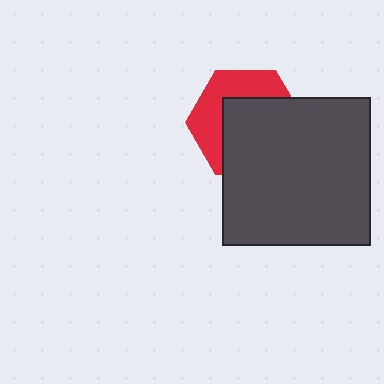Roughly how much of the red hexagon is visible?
A small part of it is visible (roughly 41%).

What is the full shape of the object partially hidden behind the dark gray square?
The partially hidden object is a red hexagon.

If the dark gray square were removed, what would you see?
You would see the complete red hexagon.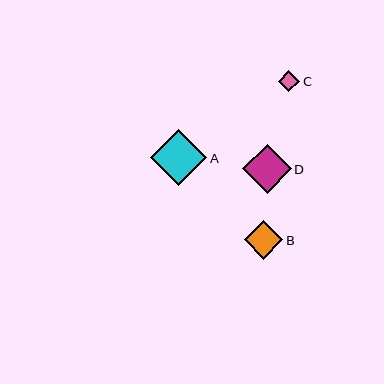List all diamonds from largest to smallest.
From largest to smallest: A, D, B, C.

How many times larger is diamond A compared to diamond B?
Diamond A is approximately 1.5 times the size of diamond B.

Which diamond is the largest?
Diamond A is the largest with a size of approximately 56 pixels.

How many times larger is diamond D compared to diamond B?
Diamond D is approximately 1.3 times the size of diamond B.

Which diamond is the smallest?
Diamond C is the smallest with a size of approximately 22 pixels.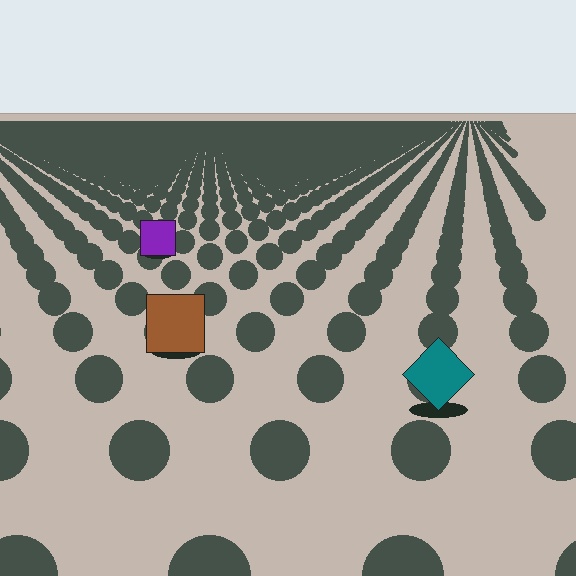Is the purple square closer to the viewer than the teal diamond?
No. The teal diamond is closer — you can tell from the texture gradient: the ground texture is coarser near it.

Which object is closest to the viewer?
The teal diamond is closest. The texture marks near it are larger and more spread out.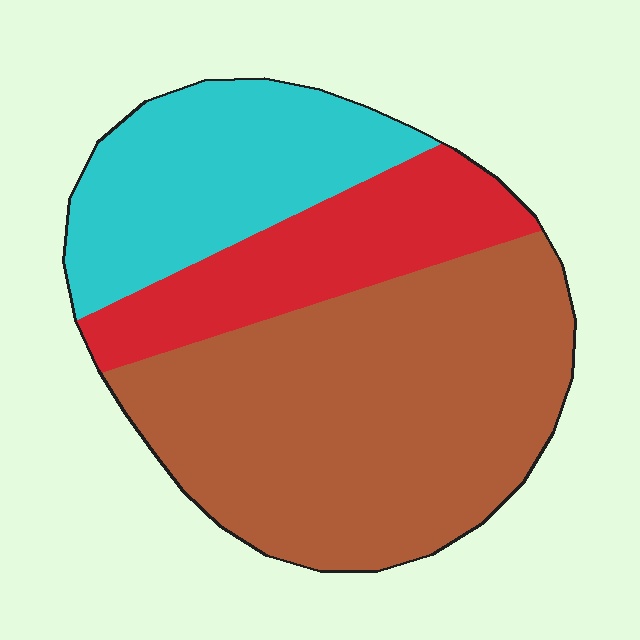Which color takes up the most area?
Brown, at roughly 55%.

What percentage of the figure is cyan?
Cyan covers roughly 25% of the figure.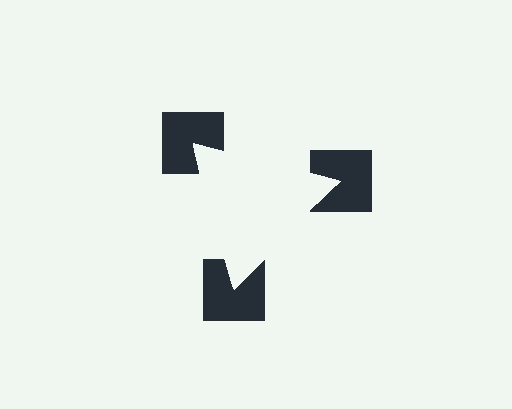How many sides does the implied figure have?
3 sides.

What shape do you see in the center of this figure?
An illusory triangle — its edges are inferred from the aligned wedge cuts in the notched squares, not physically drawn.